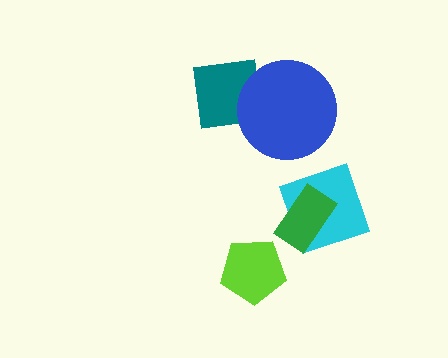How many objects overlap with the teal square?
1 object overlaps with the teal square.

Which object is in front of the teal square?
The blue circle is in front of the teal square.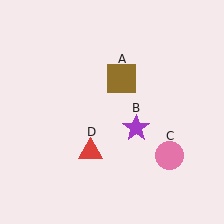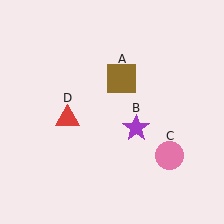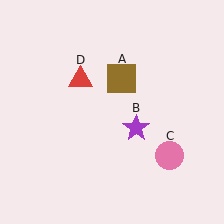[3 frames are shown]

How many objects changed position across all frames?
1 object changed position: red triangle (object D).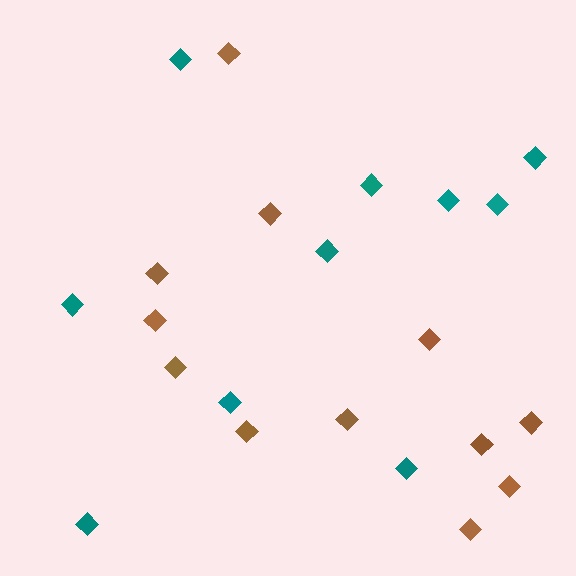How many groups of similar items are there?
There are 2 groups: one group of brown diamonds (12) and one group of teal diamonds (10).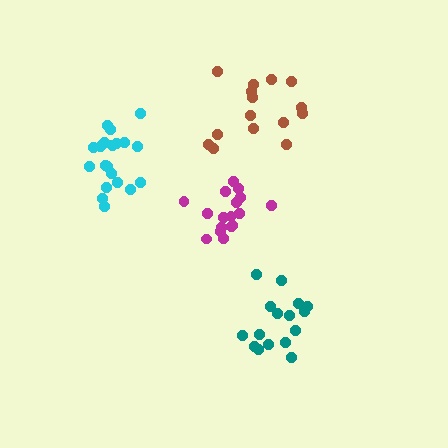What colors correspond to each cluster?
The clusters are colored: magenta, cyan, brown, teal.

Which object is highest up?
The brown cluster is topmost.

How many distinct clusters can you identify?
There are 4 distinct clusters.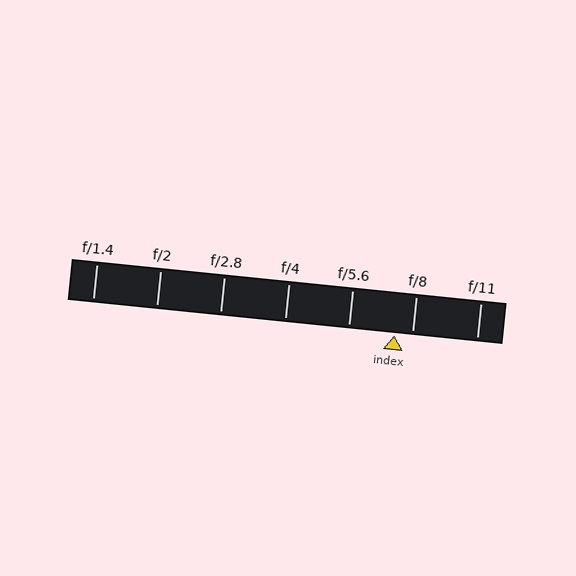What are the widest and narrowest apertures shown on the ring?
The widest aperture shown is f/1.4 and the narrowest is f/11.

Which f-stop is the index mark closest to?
The index mark is closest to f/8.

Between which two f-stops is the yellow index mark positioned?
The index mark is between f/5.6 and f/8.